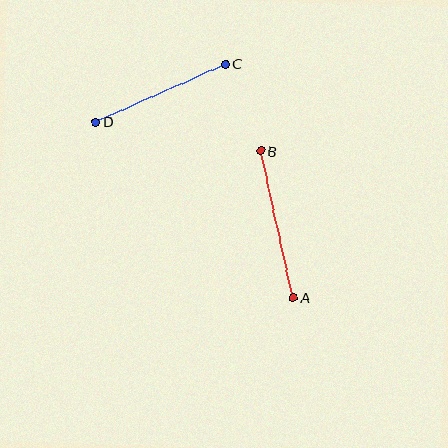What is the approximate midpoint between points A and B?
The midpoint is at approximately (277, 224) pixels.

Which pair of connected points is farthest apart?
Points A and B are farthest apart.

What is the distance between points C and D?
The distance is approximately 142 pixels.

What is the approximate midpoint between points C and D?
The midpoint is at approximately (161, 93) pixels.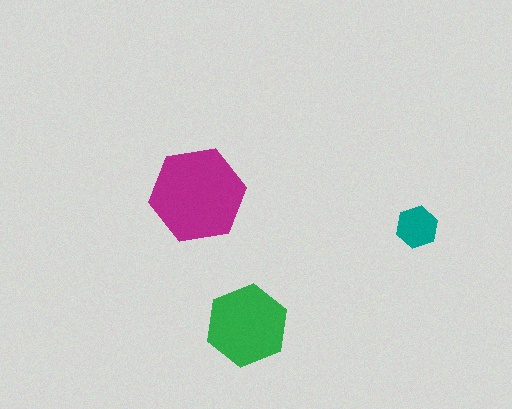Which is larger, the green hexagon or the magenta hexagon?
The magenta one.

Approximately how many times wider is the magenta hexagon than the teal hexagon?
About 2.5 times wider.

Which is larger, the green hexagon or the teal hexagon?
The green one.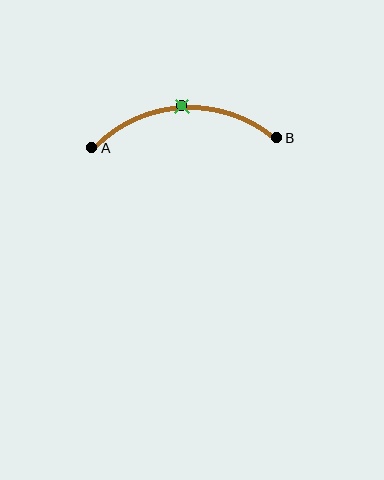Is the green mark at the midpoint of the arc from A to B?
Yes. The green mark lies on the arc at equal arc-length from both A and B — it is the arc midpoint.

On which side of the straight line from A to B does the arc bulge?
The arc bulges above the straight line connecting A and B.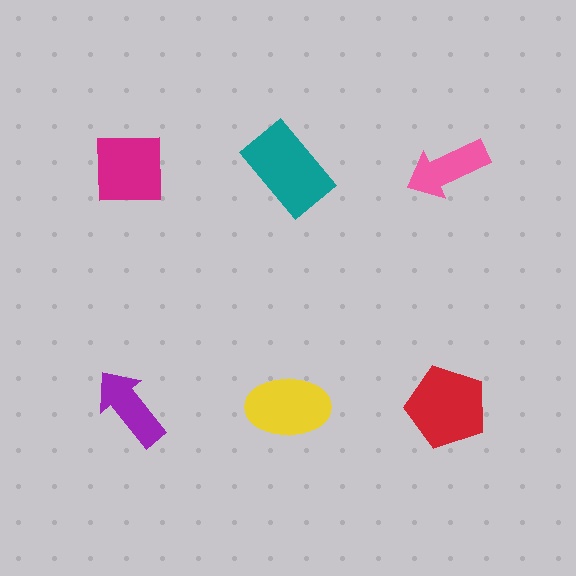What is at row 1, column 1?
A magenta square.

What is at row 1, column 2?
A teal rectangle.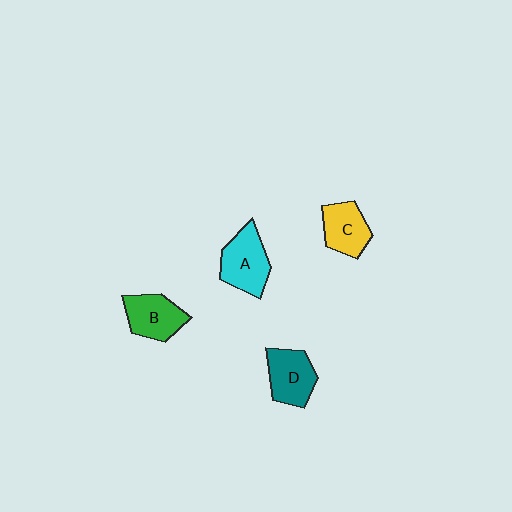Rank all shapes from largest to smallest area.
From largest to smallest: A (cyan), D (teal), B (green), C (yellow).